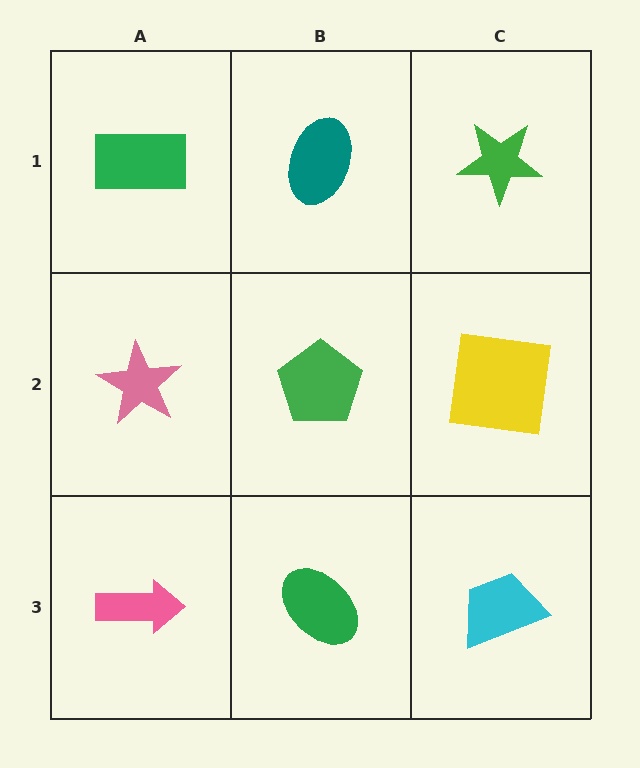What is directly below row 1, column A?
A pink star.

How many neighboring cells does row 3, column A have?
2.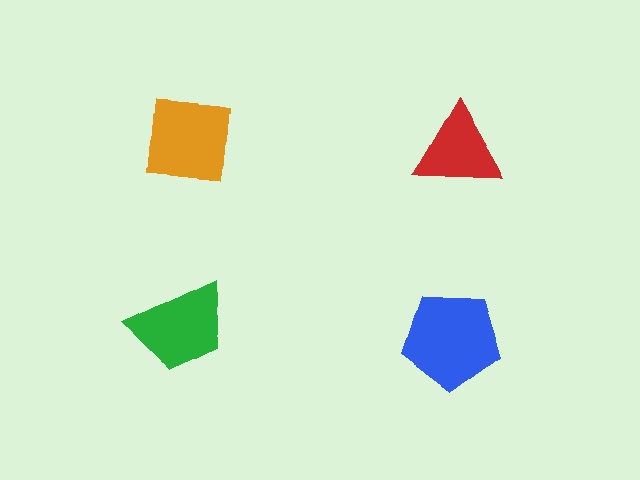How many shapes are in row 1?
2 shapes.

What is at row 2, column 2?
A blue pentagon.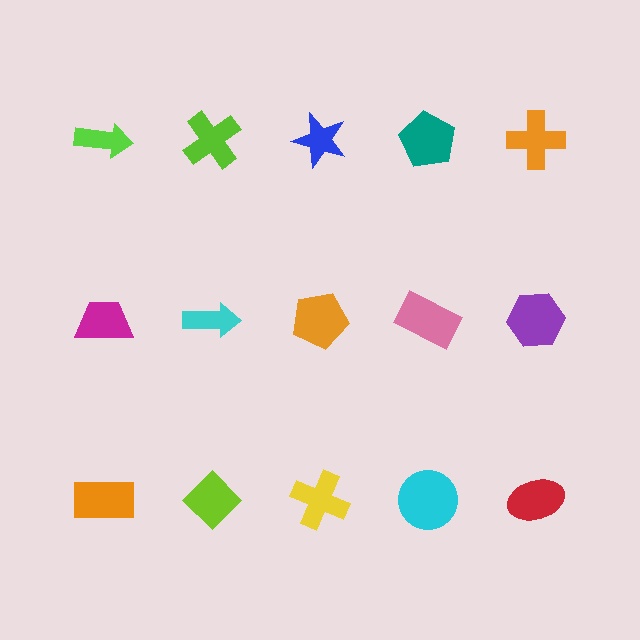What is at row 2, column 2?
A cyan arrow.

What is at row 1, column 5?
An orange cross.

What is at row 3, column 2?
A lime diamond.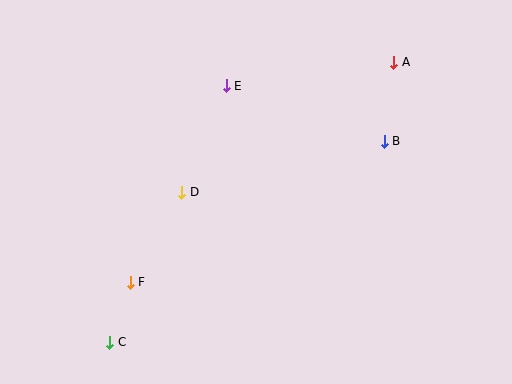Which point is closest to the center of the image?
Point D at (182, 192) is closest to the center.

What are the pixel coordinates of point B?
Point B is at (384, 141).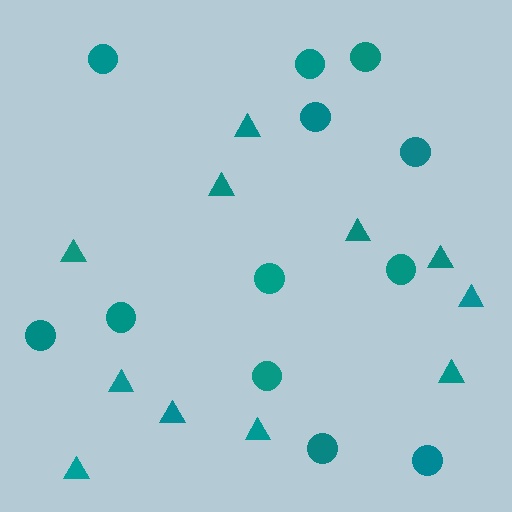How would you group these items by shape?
There are 2 groups: one group of circles (12) and one group of triangles (11).